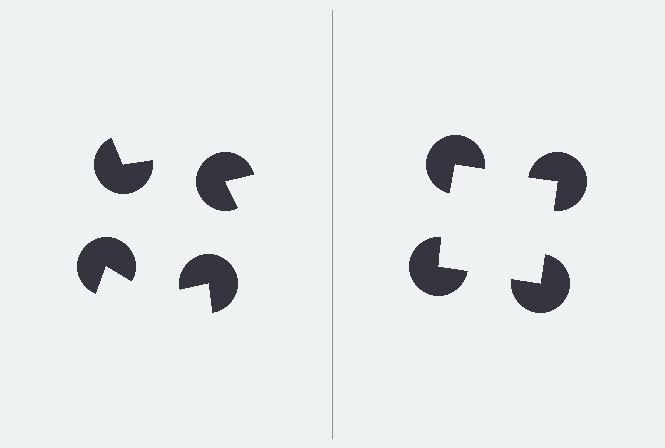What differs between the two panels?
The pac-man discs are positioned identically on both sides; only the wedge orientations differ. On the right they align to a square; on the left they are misaligned.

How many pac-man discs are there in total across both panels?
8 — 4 on each side.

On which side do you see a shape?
An illusory square appears on the right side. On the left side the wedge cuts are rotated, so no coherent shape forms.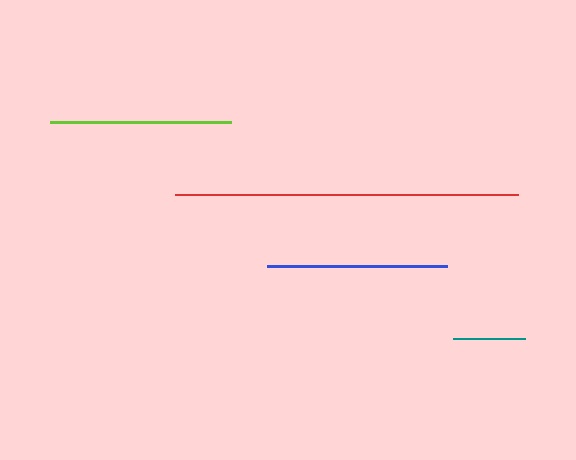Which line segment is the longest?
The red line is the longest at approximately 344 pixels.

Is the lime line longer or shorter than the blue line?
The lime line is longer than the blue line.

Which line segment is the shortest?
The teal line is the shortest at approximately 73 pixels.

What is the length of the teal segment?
The teal segment is approximately 73 pixels long.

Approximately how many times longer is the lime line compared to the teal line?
The lime line is approximately 2.5 times the length of the teal line.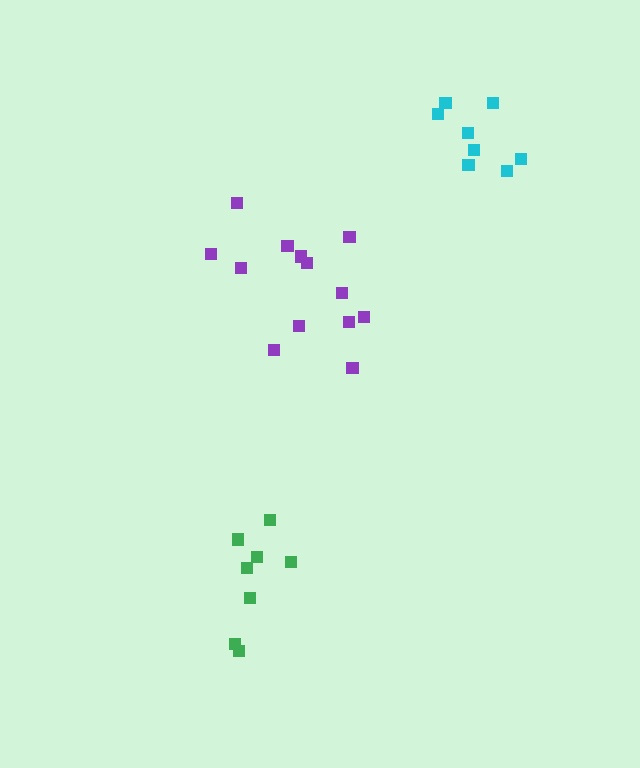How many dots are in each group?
Group 1: 8 dots, Group 2: 8 dots, Group 3: 13 dots (29 total).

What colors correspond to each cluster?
The clusters are colored: cyan, green, purple.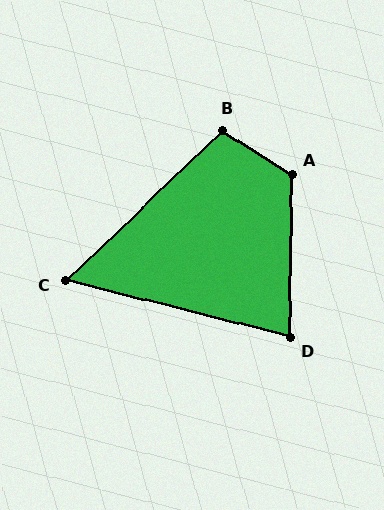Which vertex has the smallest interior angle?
C, at approximately 58 degrees.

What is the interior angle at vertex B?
Approximately 103 degrees (obtuse).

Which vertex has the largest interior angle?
A, at approximately 122 degrees.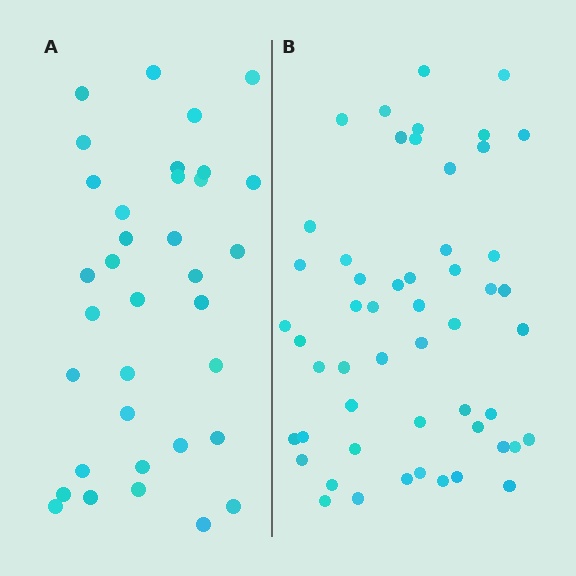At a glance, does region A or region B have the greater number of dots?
Region B (the right region) has more dots.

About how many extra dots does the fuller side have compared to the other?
Region B has approximately 20 more dots than region A.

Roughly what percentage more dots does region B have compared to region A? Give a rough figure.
About 50% more.